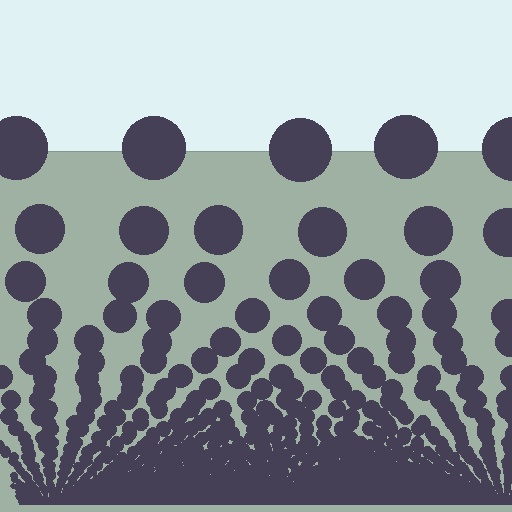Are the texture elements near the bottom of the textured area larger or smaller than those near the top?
Smaller. The gradient is inverted — elements near the bottom are smaller and denser.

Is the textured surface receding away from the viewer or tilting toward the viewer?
The surface appears to tilt toward the viewer. Texture elements get larger and sparser toward the top.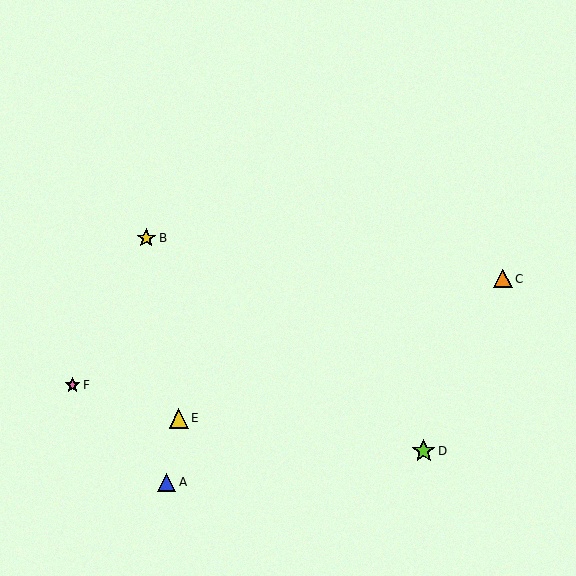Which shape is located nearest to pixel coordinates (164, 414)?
The yellow triangle (labeled E) at (179, 418) is nearest to that location.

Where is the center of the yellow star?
The center of the yellow star is at (146, 238).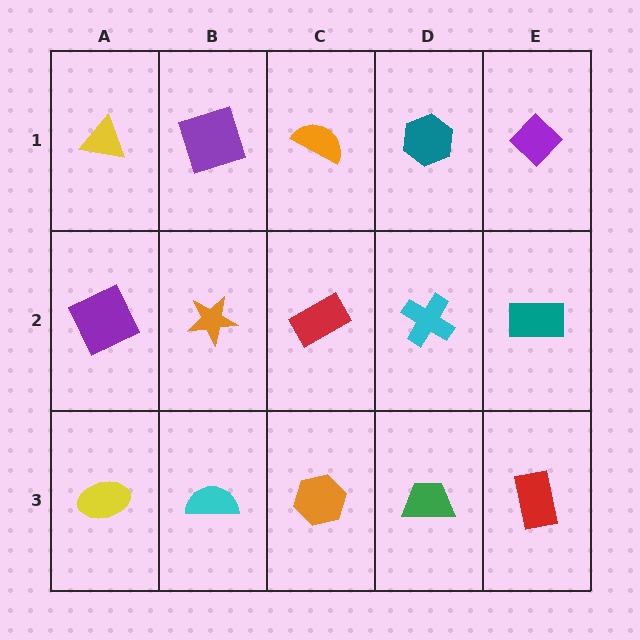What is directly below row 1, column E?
A teal rectangle.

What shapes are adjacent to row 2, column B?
A purple square (row 1, column B), a cyan semicircle (row 3, column B), a purple square (row 2, column A), a red rectangle (row 2, column C).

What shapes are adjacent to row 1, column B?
An orange star (row 2, column B), a yellow triangle (row 1, column A), an orange semicircle (row 1, column C).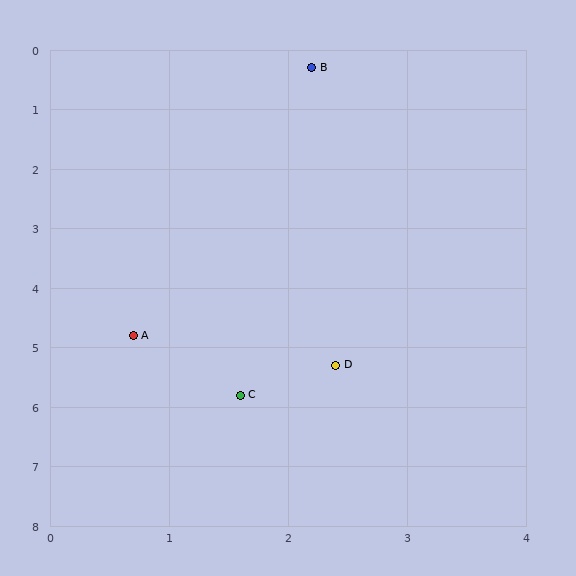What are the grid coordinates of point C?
Point C is at approximately (1.6, 5.8).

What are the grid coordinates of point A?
Point A is at approximately (0.7, 4.8).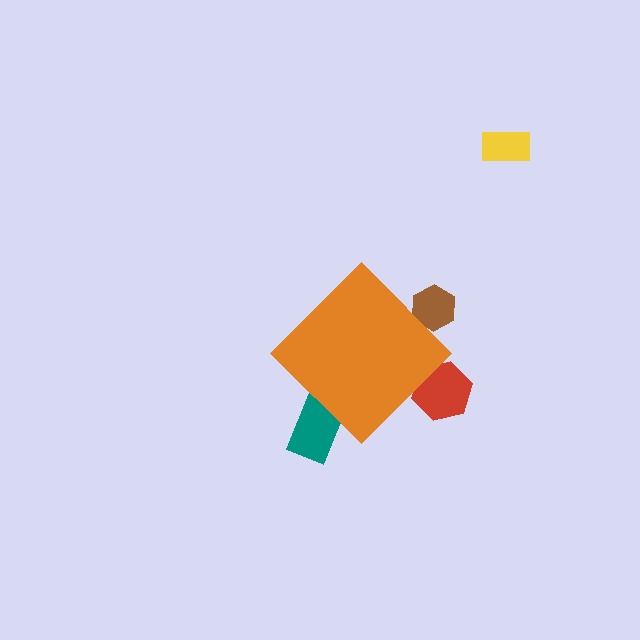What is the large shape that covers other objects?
An orange diamond.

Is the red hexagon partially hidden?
Yes, the red hexagon is partially hidden behind the orange diamond.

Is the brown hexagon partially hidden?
Yes, the brown hexagon is partially hidden behind the orange diamond.